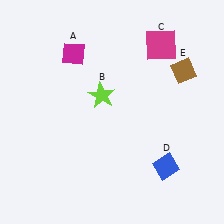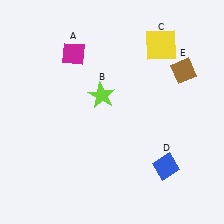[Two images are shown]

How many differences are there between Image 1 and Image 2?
There is 1 difference between the two images.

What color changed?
The square (C) changed from magenta in Image 1 to yellow in Image 2.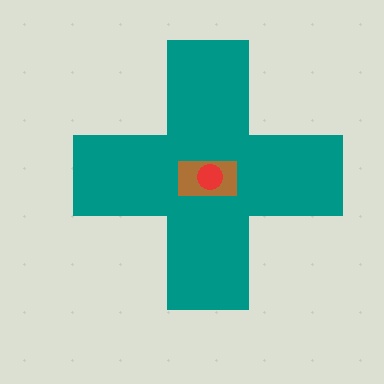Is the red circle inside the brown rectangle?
Yes.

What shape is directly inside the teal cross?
The brown rectangle.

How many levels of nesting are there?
3.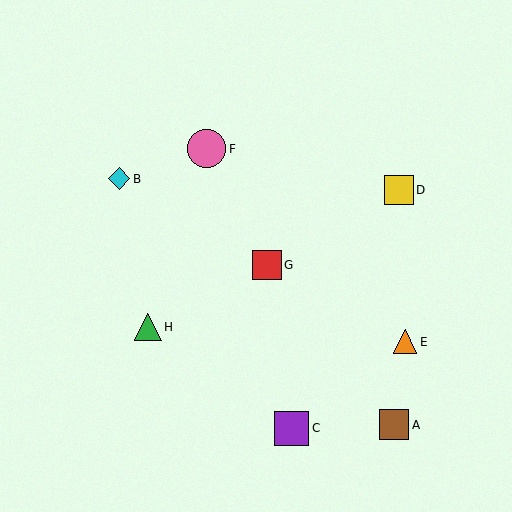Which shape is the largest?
The pink circle (labeled F) is the largest.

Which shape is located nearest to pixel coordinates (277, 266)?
The red square (labeled G) at (267, 265) is nearest to that location.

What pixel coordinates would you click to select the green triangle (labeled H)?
Click at (148, 327) to select the green triangle H.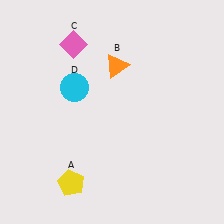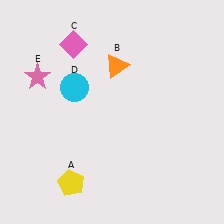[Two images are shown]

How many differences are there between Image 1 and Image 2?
There is 1 difference between the two images.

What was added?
A pink star (E) was added in Image 2.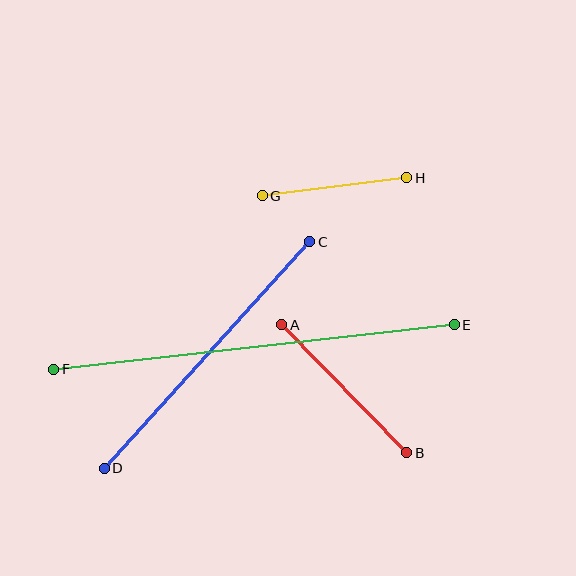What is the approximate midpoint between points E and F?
The midpoint is at approximately (254, 347) pixels.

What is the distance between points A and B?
The distance is approximately 179 pixels.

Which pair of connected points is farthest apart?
Points E and F are farthest apart.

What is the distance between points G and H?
The distance is approximately 146 pixels.